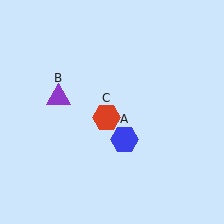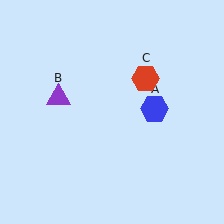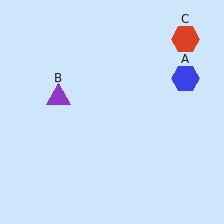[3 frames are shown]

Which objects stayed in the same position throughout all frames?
Purple triangle (object B) remained stationary.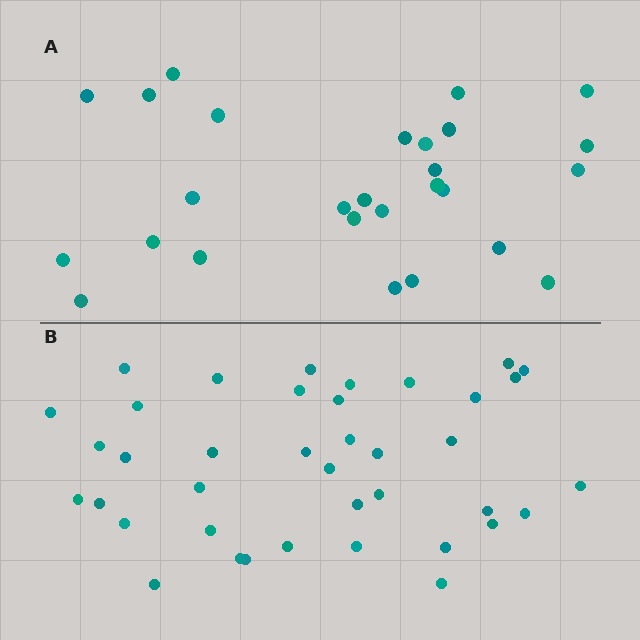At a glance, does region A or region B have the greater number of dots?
Region B (the bottom region) has more dots.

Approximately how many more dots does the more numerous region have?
Region B has roughly 12 or so more dots than region A.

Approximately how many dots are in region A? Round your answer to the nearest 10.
About 30 dots. (The exact count is 27, which rounds to 30.)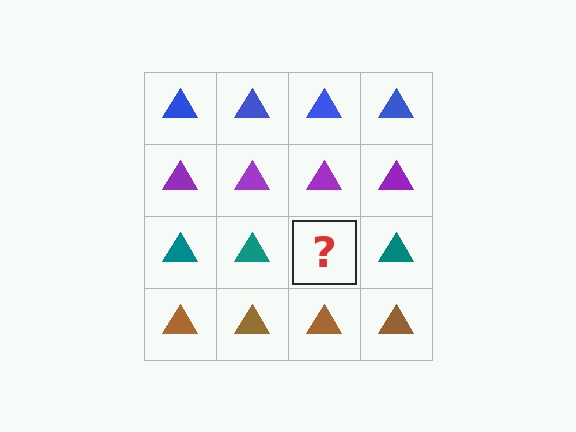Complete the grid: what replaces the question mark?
The question mark should be replaced with a teal triangle.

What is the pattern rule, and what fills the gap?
The rule is that each row has a consistent color. The gap should be filled with a teal triangle.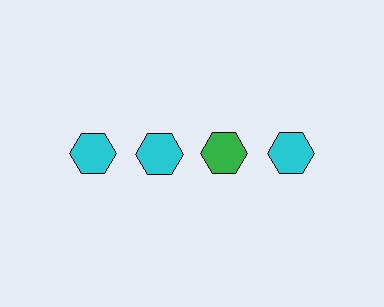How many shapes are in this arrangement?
There are 4 shapes arranged in a grid pattern.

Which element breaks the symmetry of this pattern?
The green hexagon in the top row, center column breaks the symmetry. All other shapes are cyan hexagons.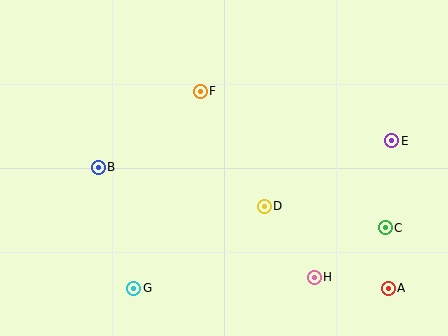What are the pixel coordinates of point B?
Point B is at (98, 167).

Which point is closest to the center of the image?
Point D at (264, 206) is closest to the center.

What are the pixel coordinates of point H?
Point H is at (314, 277).